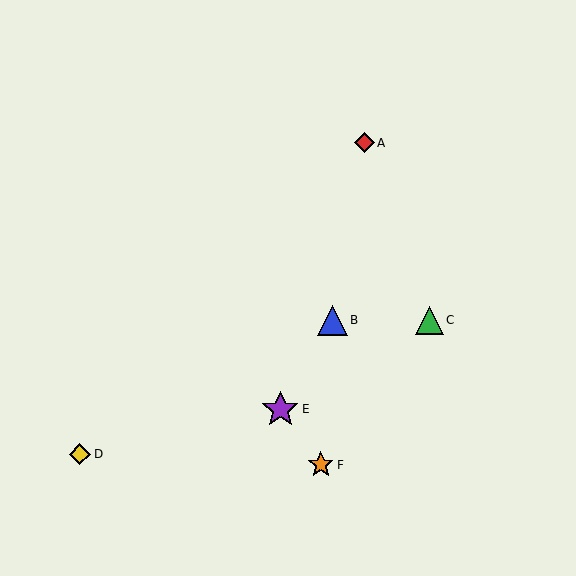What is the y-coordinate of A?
Object A is at y≈143.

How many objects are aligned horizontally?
2 objects (B, C) are aligned horizontally.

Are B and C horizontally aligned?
Yes, both are at y≈320.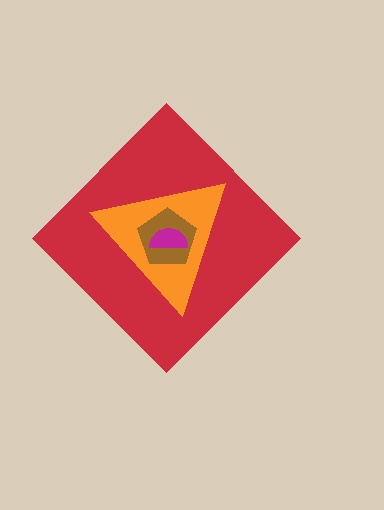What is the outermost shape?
The red diamond.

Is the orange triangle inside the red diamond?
Yes.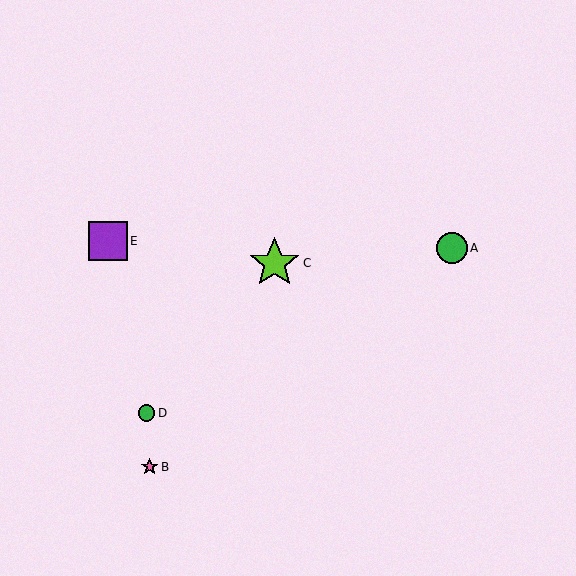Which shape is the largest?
The lime star (labeled C) is the largest.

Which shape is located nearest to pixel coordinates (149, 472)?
The pink star (labeled B) at (150, 467) is nearest to that location.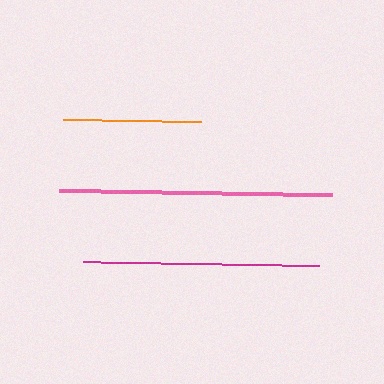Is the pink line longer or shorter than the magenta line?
The pink line is longer than the magenta line.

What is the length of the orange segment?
The orange segment is approximately 138 pixels long.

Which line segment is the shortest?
The orange line is the shortest at approximately 138 pixels.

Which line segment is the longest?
The pink line is the longest at approximately 273 pixels.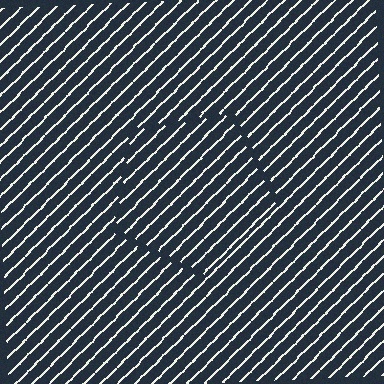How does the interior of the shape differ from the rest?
The interior of the shape contains the same grating, shifted by half a period — the contour is defined by the phase discontinuity where line-ends from the inner and outer gratings abut.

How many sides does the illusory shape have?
5 sides — the line-ends trace a pentagon.